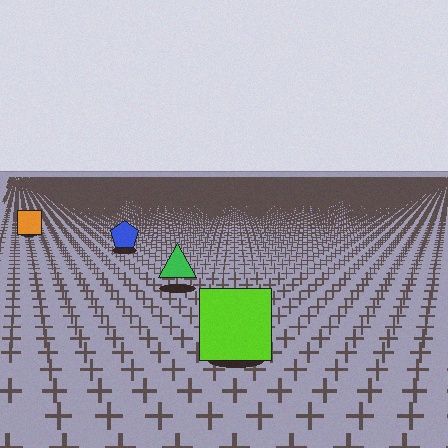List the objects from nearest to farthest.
From nearest to farthest: the lime square, the green triangle, the blue pentagon, the orange square.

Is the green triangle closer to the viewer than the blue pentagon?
Yes. The green triangle is closer — you can tell from the texture gradient: the ground texture is coarser near it.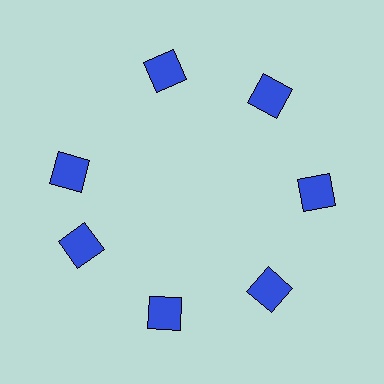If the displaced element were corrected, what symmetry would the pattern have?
It would have 7-fold rotational symmetry — the pattern would map onto itself every 51 degrees.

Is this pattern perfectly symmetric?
No. The 7 blue squares are arranged in a ring, but one element near the 10 o'clock position is rotated out of alignment along the ring, breaking the 7-fold rotational symmetry.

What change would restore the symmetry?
The symmetry would be restored by rotating it back into even spacing with its neighbors so that all 7 squares sit at equal angles and equal distance from the center.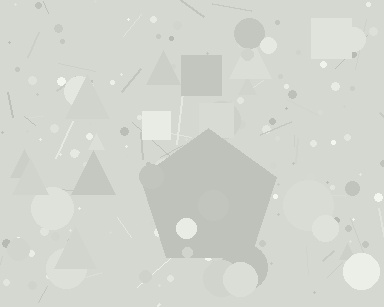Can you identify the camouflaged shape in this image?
The camouflaged shape is a pentagon.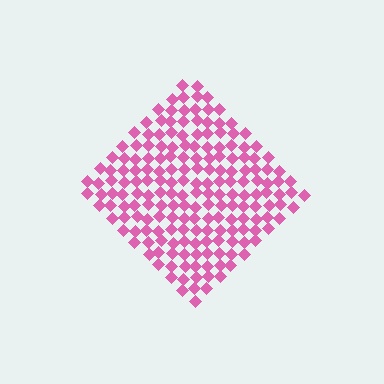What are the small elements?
The small elements are diamonds.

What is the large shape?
The large shape is a diamond.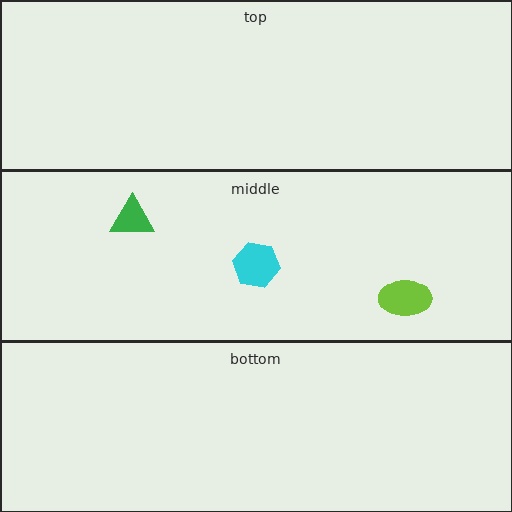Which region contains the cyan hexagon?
The middle region.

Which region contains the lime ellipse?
The middle region.